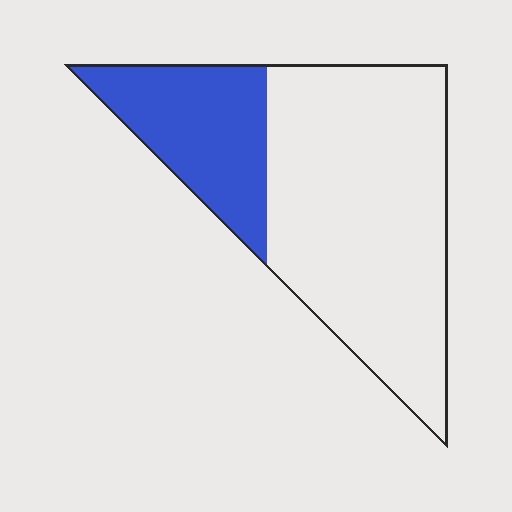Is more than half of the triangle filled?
No.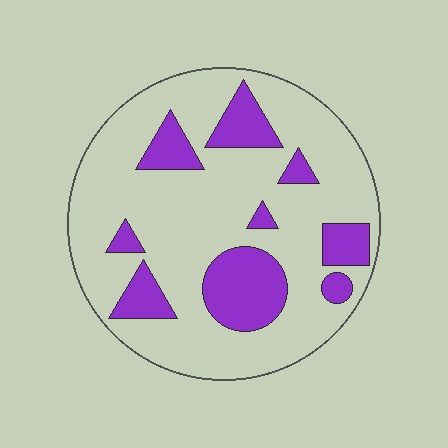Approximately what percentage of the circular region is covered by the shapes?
Approximately 25%.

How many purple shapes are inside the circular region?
9.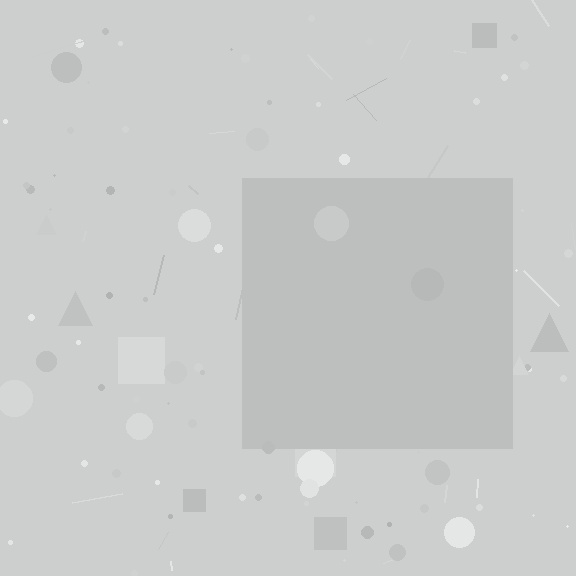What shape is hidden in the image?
A square is hidden in the image.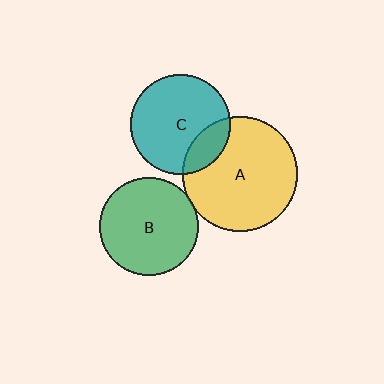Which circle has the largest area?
Circle A (yellow).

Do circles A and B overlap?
Yes.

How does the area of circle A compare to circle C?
Approximately 1.3 times.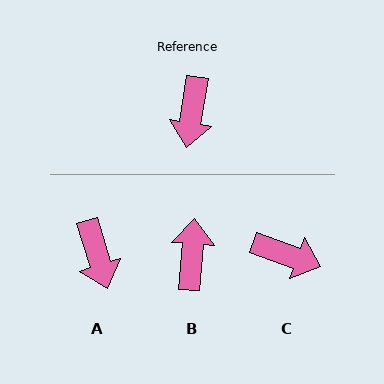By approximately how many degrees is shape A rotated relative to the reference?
Approximately 26 degrees counter-clockwise.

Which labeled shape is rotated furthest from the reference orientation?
B, about 175 degrees away.